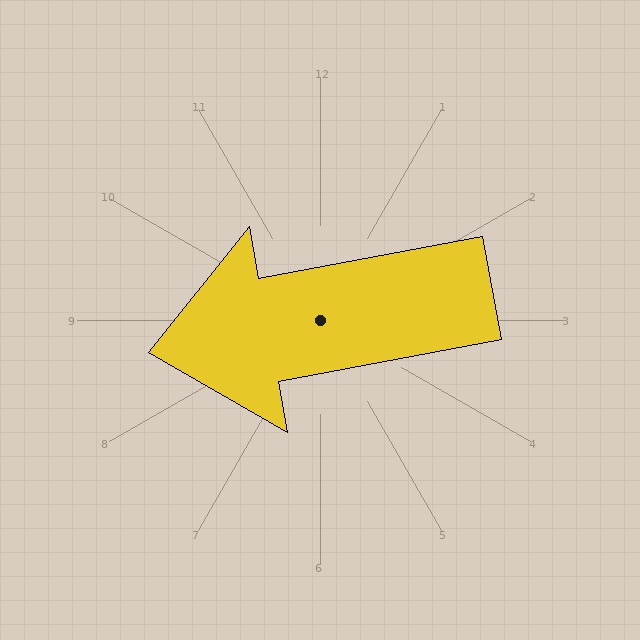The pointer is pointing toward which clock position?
Roughly 9 o'clock.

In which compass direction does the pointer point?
West.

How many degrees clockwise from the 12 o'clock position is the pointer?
Approximately 259 degrees.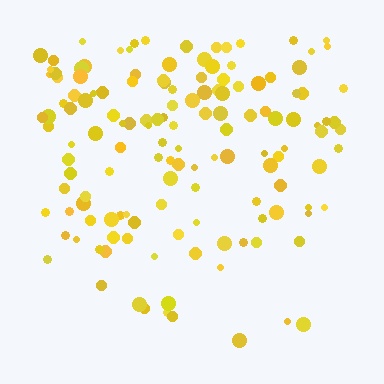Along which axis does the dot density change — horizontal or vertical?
Vertical.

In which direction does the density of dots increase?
From bottom to top, with the top side densest.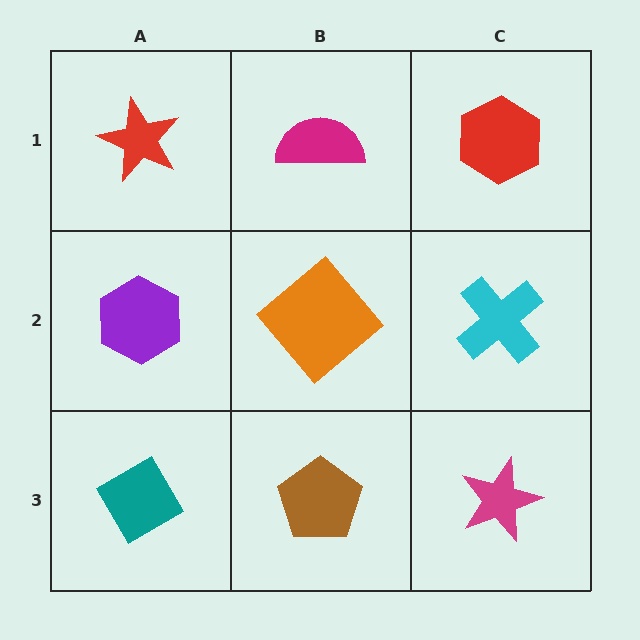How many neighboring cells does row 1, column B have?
3.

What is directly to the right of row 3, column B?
A magenta star.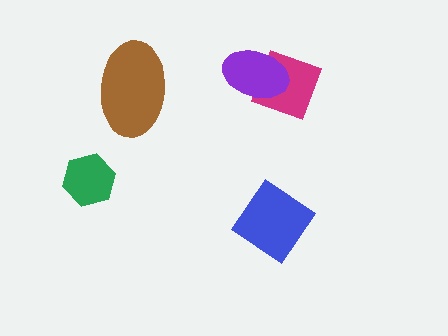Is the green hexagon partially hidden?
No, no other shape covers it.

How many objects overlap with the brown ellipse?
0 objects overlap with the brown ellipse.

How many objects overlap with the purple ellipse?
1 object overlaps with the purple ellipse.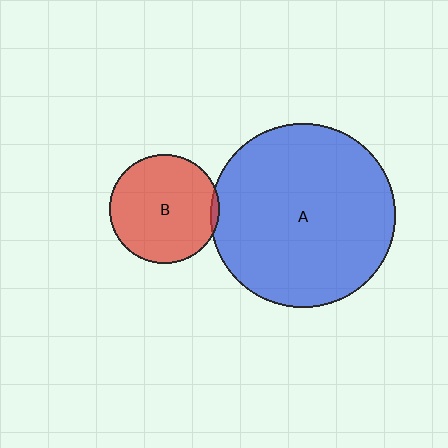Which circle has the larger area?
Circle A (blue).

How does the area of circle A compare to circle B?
Approximately 2.8 times.